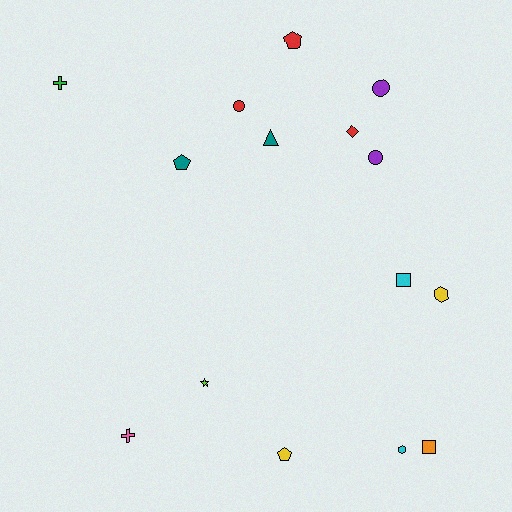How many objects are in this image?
There are 15 objects.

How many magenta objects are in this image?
There are no magenta objects.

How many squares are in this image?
There are 2 squares.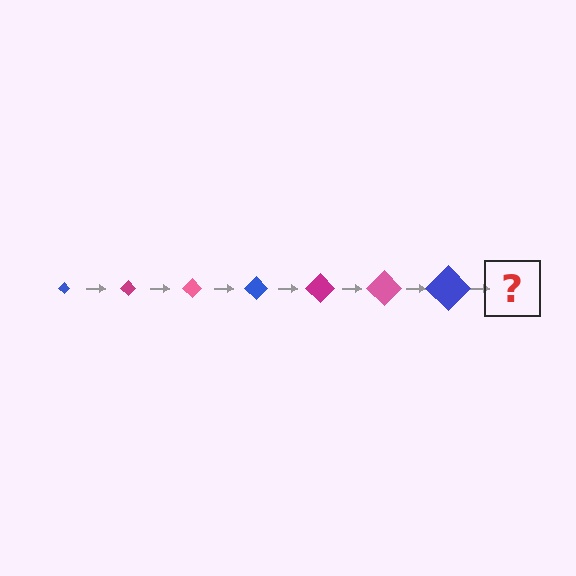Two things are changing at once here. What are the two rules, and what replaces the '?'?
The two rules are that the diamond grows larger each step and the color cycles through blue, magenta, and pink. The '?' should be a magenta diamond, larger than the previous one.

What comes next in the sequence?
The next element should be a magenta diamond, larger than the previous one.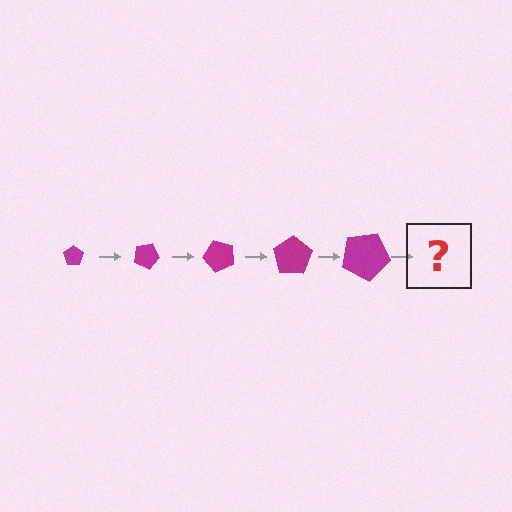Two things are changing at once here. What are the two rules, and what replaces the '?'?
The two rules are that the pentagon grows larger each step and it rotates 25 degrees each step. The '?' should be a pentagon, larger than the previous one and rotated 125 degrees from the start.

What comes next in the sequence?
The next element should be a pentagon, larger than the previous one and rotated 125 degrees from the start.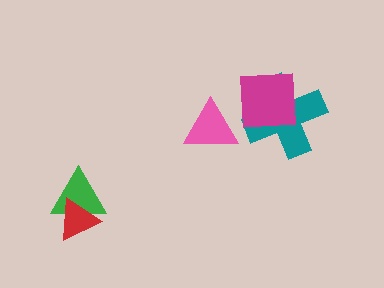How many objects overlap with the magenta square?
1 object overlaps with the magenta square.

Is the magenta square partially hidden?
No, no other shape covers it.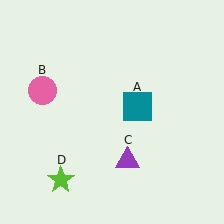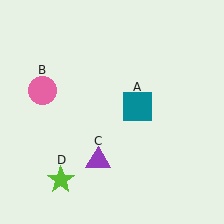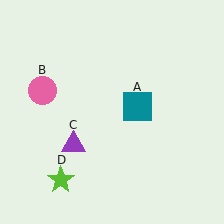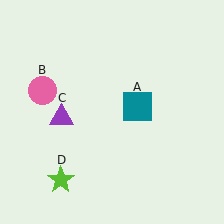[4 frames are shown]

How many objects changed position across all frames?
1 object changed position: purple triangle (object C).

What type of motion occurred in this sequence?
The purple triangle (object C) rotated clockwise around the center of the scene.